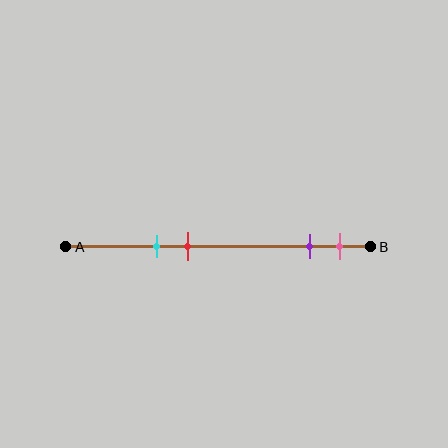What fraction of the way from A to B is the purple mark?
The purple mark is approximately 80% (0.8) of the way from A to B.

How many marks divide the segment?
There are 4 marks dividing the segment.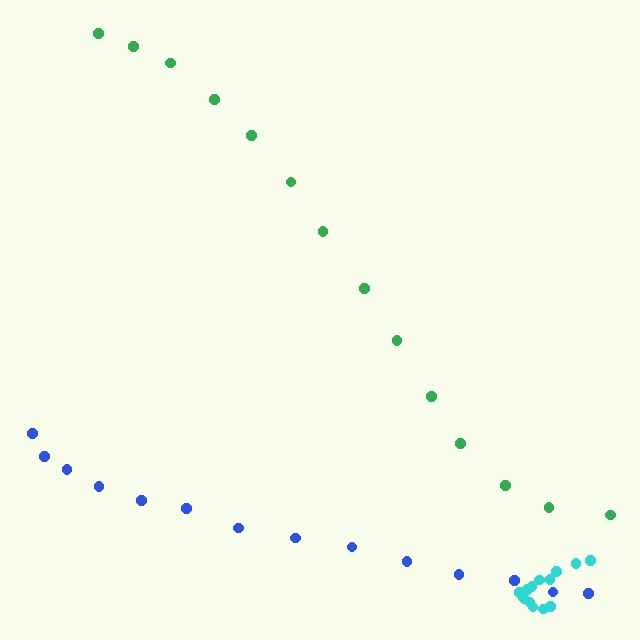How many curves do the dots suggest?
There are 3 distinct paths.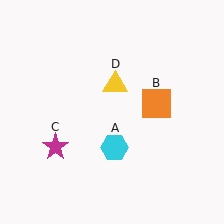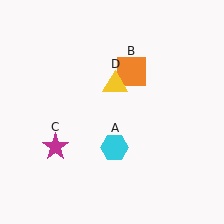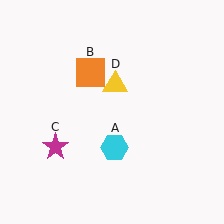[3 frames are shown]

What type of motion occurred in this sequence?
The orange square (object B) rotated counterclockwise around the center of the scene.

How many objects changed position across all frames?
1 object changed position: orange square (object B).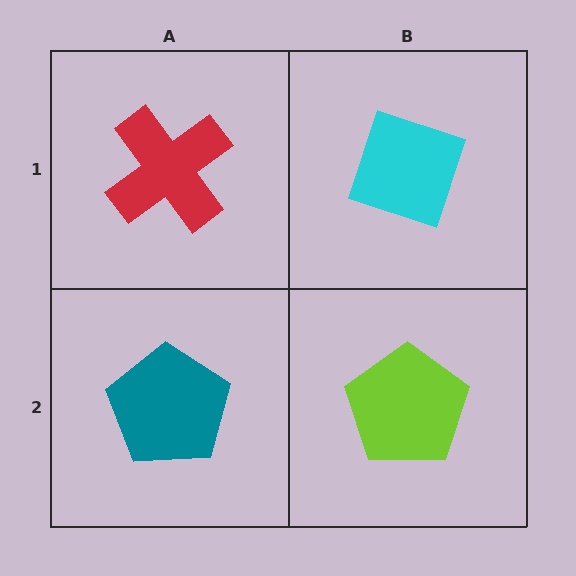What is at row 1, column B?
A cyan diamond.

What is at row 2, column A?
A teal pentagon.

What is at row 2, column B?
A lime pentagon.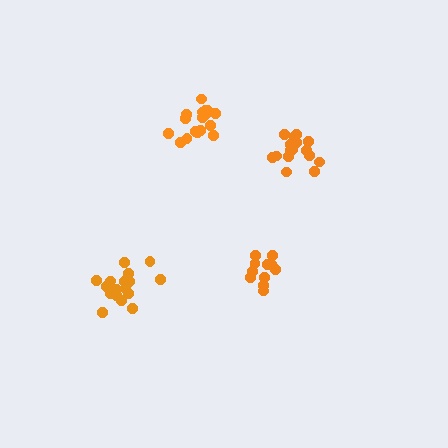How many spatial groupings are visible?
There are 4 spatial groupings.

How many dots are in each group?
Group 1: 11 dots, Group 2: 17 dots, Group 3: 17 dots, Group 4: 16 dots (61 total).